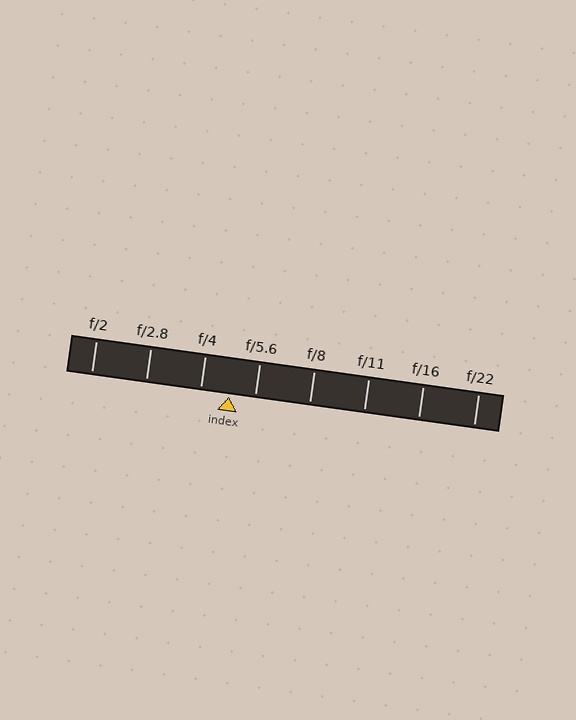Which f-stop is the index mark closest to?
The index mark is closest to f/5.6.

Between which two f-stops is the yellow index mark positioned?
The index mark is between f/4 and f/5.6.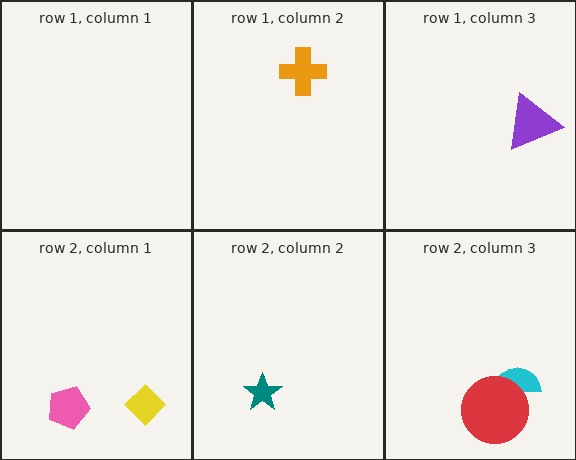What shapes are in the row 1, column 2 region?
The orange cross.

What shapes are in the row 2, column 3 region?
The cyan semicircle, the red circle.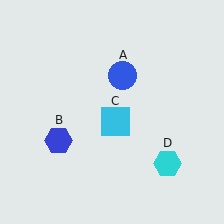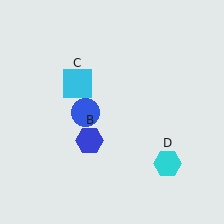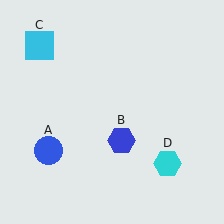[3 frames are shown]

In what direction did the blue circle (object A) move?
The blue circle (object A) moved down and to the left.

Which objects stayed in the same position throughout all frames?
Cyan hexagon (object D) remained stationary.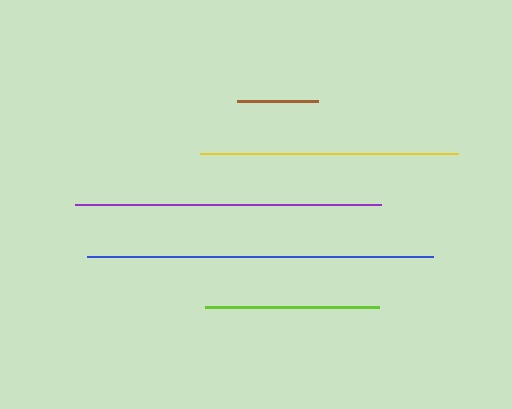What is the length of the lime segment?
The lime segment is approximately 175 pixels long.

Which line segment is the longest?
The blue line is the longest at approximately 346 pixels.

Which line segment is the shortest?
The brown line is the shortest at approximately 81 pixels.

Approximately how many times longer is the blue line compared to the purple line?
The blue line is approximately 1.1 times the length of the purple line.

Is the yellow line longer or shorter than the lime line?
The yellow line is longer than the lime line.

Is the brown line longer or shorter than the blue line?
The blue line is longer than the brown line.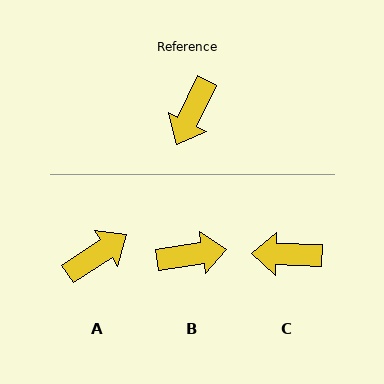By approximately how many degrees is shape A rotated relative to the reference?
Approximately 149 degrees counter-clockwise.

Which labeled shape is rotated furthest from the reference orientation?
A, about 149 degrees away.